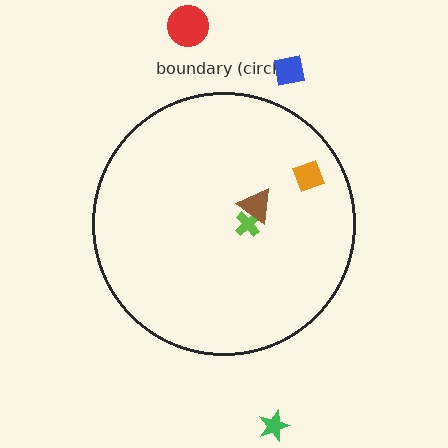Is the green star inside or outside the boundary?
Outside.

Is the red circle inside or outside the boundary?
Outside.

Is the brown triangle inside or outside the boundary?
Inside.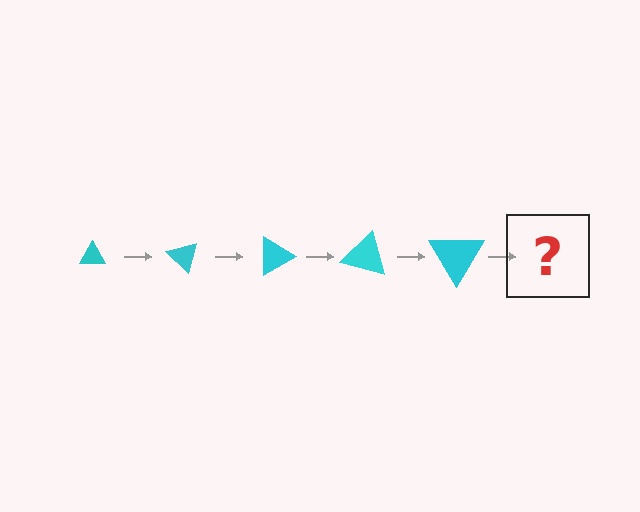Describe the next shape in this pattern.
It should be a triangle, larger than the previous one and rotated 225 degrees from the start.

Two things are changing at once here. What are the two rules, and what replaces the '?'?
The two rules are that the triangle grows larger each step and it rotates 45 degrees each step. The '?' should be a triangle, larger than the previous one and rotated 225 degrees from the start.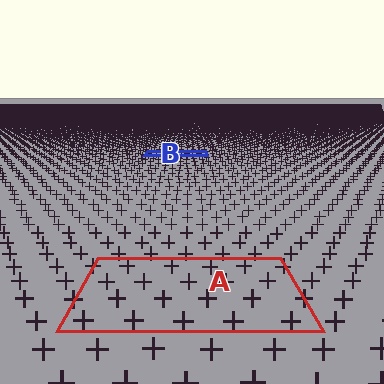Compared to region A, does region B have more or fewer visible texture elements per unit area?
Region B has more texture elements per unit area — they are packed more densely because it is farther away.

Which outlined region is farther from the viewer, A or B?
Region B is farther from the viewer — the texture elements inside it appear smaller and more densely packed.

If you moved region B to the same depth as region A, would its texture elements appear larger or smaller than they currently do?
They would appear larger. At a closer depth, the same texture elements are projected at a bigger on-screen size.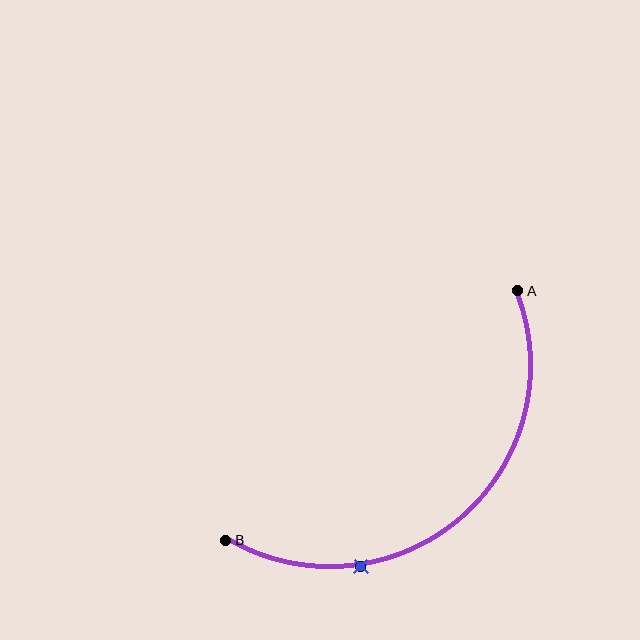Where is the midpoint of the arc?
The arc midpoint is the point on the curve farthest from the straight line joining A and B. It sits below and to the right of that line.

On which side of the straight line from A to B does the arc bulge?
The arc bulges below and to the right of the straight line connecting A and B.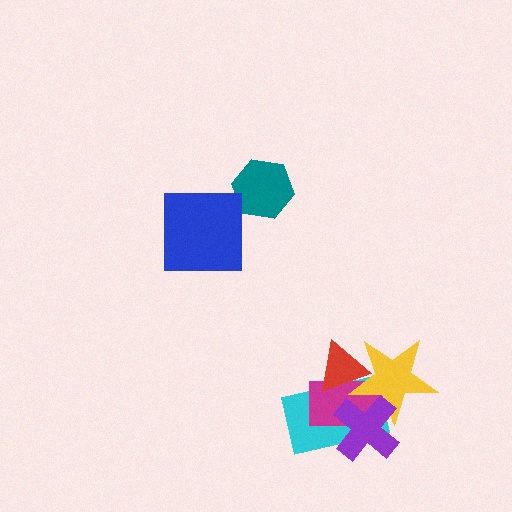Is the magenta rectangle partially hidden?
Yes, it is partially covered by another shape.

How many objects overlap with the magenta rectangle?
4 objects overlap with the magenta rectangle.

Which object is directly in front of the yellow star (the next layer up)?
The red triangle is directly in front of the yellow star.